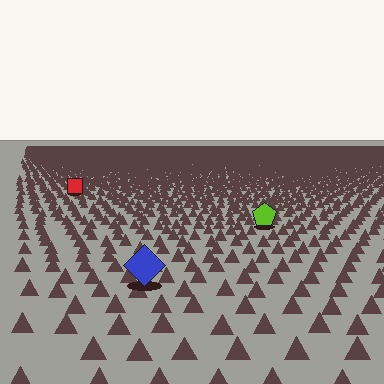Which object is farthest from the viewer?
The red square is farthest from the viewer. It appears smaller and the ground texture around it is denser.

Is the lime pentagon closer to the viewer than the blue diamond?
No. The blue diamond is closer — you can tell from the texture gradient: the ground texture is coarser near it.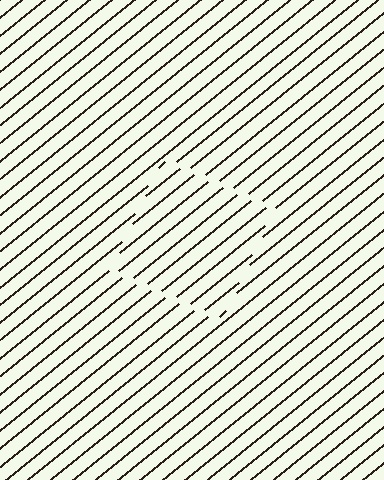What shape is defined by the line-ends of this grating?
An illusory square. The interior of the shape contains the same grating, shifted by half a period — the contour is defined by the phase discontinuity where line-ends from the inner and outer gratings abut.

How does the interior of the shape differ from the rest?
The interior of the shape contains the same grating, shifted by half a period — the contour is defined by the phase discontinuity where line-ends from the inner and outer gratings abut.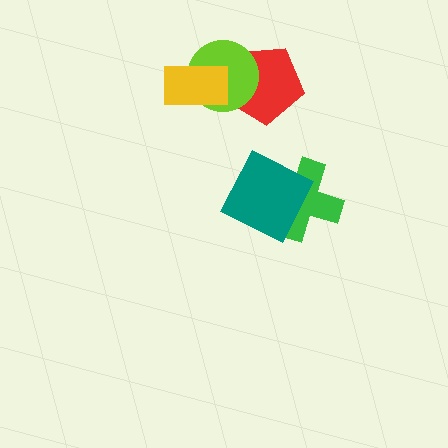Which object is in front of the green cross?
The teal diamond is in front of the green cross.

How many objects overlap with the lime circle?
2 objects overlap with the lime circle.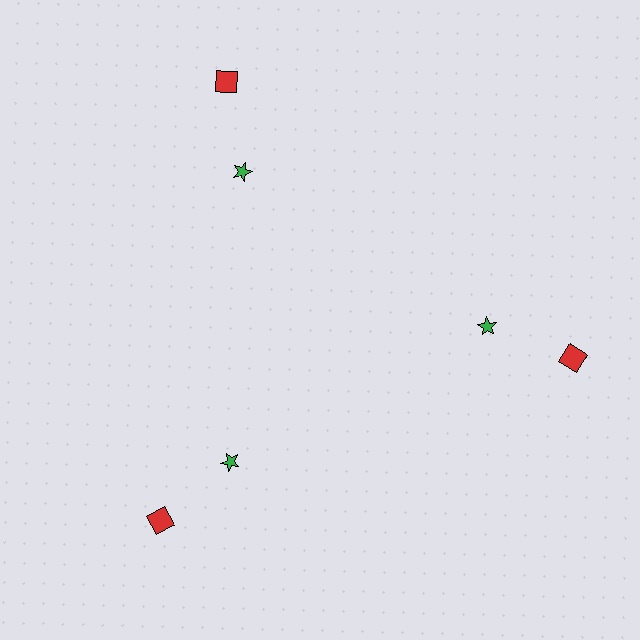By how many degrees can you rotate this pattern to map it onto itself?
The pattern maps onto itself every 120 degrees of rotation.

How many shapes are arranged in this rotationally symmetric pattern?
There are 6 shapes, arranged in 3 groups of 2.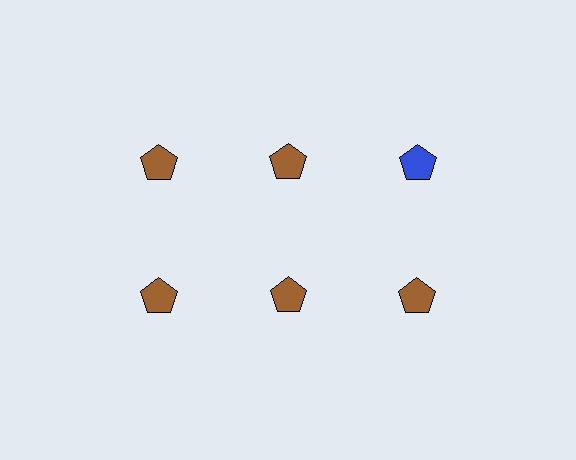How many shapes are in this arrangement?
There are 6 shapes arranged in a grid pattern.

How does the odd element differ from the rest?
It has a different color: blue instead of brown.